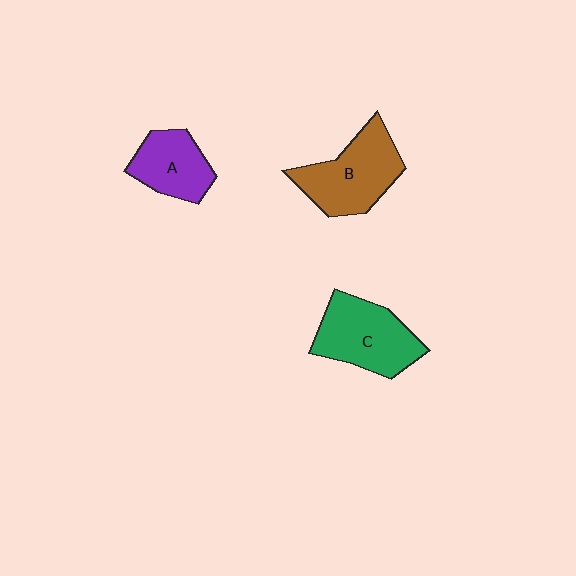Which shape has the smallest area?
Shape A (purple).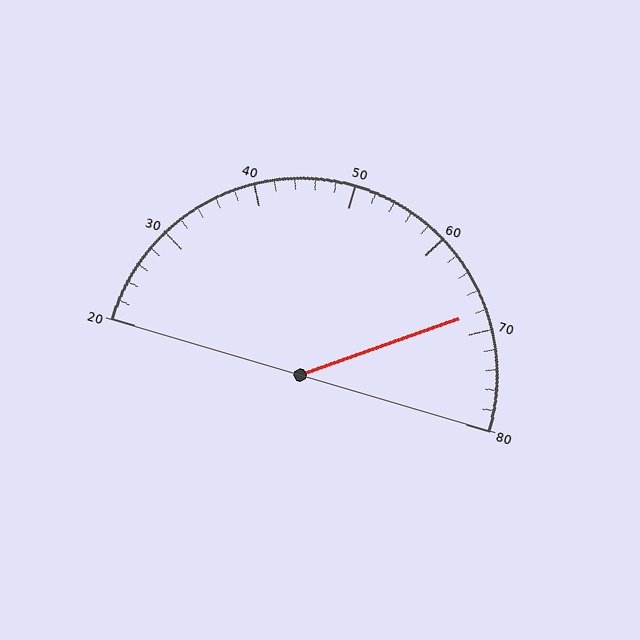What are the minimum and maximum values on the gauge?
The gauge ranges from 20 to 80.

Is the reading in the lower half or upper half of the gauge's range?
The reading is in the upper half of the range (20 to 80).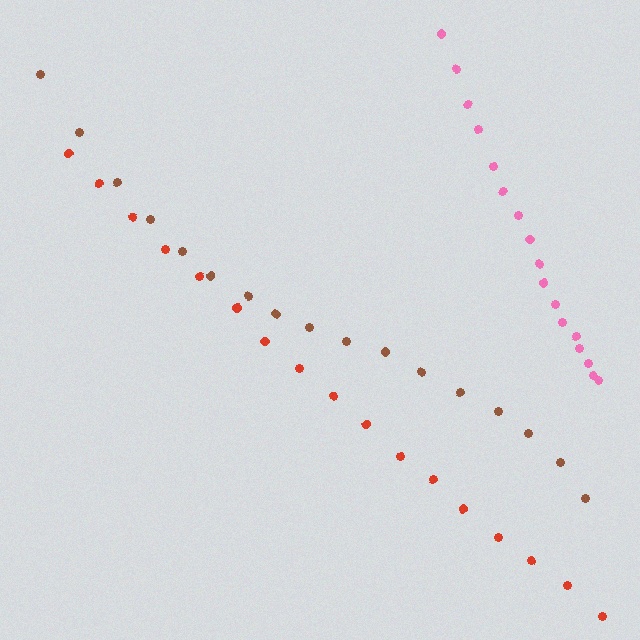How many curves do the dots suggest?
There are 3 distinct paths.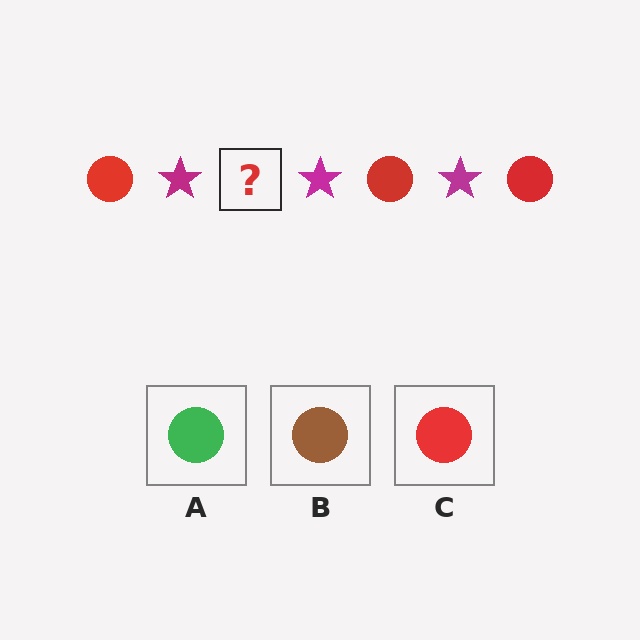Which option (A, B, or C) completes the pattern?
C.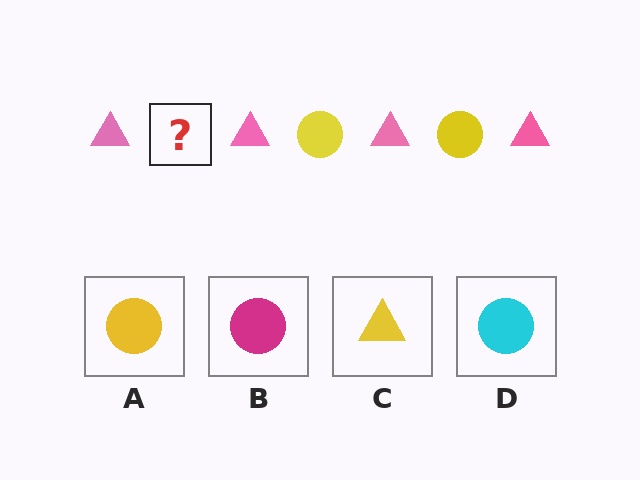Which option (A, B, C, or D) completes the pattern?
A.